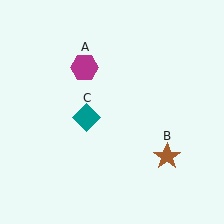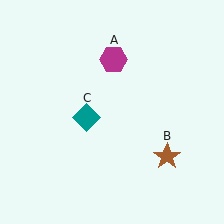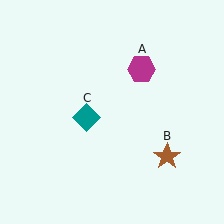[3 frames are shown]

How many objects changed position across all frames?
1 object changed position: magenta hexagon (object A).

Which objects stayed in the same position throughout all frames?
Brown star (object B) and teal diamond (object C) remained stationary.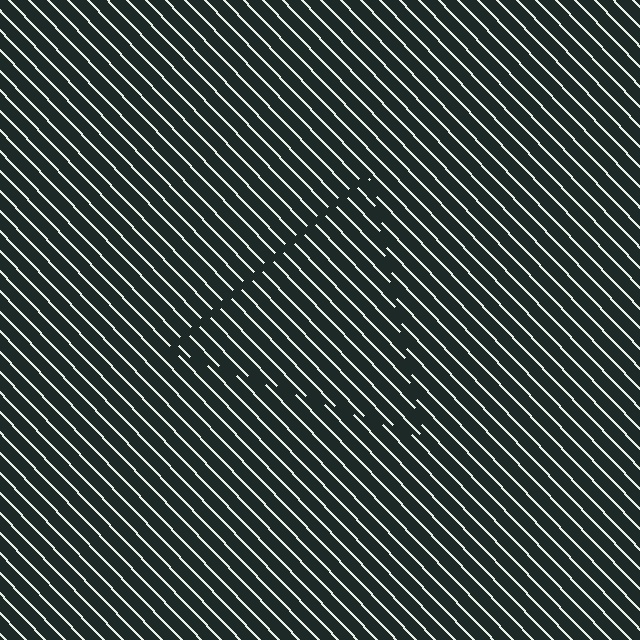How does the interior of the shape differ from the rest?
The interior of the shape contains the same grating, shifted by half a period — the contour is defined by the phase discontinuity where line-ends from the inner and outer gratings abut.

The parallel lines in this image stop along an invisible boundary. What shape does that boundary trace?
An illusory triangle. The interior of the shape contains the same grating, shifted by half a period — the contour is defined by the phase discontinuity where line-ends from the inner and outer gratings abut.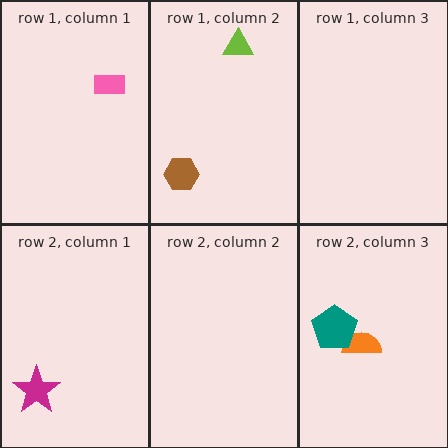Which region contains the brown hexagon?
The row 1, column 2 region.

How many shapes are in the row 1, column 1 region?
1.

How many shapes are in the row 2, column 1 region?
1.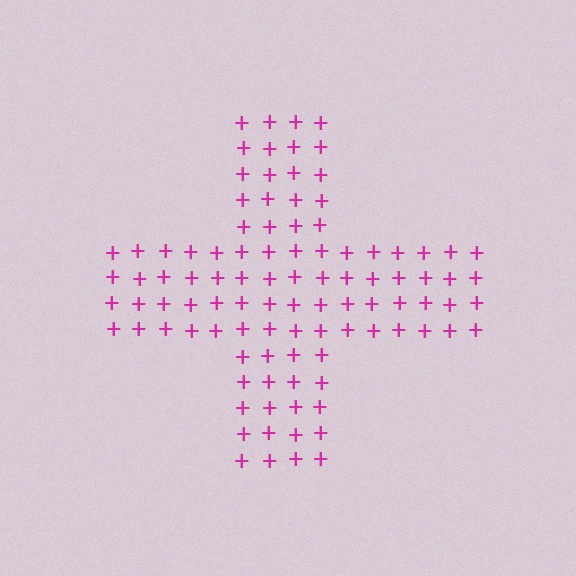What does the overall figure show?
The overall figure shows a cross.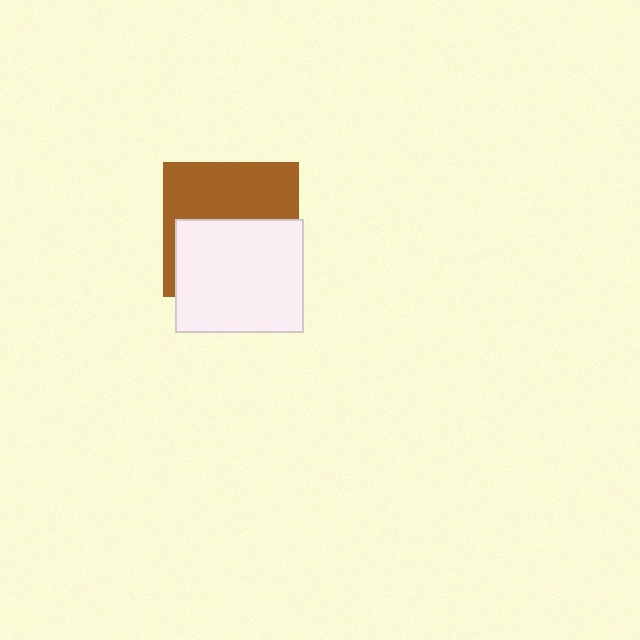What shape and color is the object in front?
The object in front is a white rectangle.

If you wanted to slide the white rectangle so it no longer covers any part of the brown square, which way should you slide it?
Slide it down — that is the most direct way to separate the two shapes.